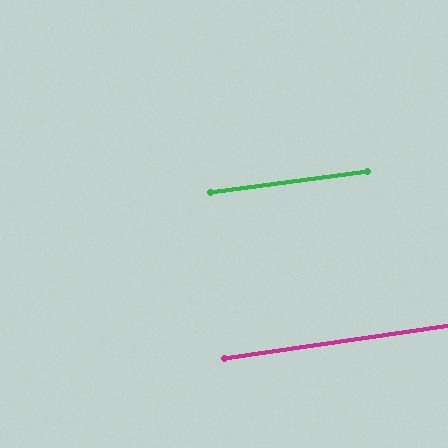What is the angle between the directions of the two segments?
Approximately 1 degree.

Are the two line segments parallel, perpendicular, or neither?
Parallel — their directions differ by only 0.7°.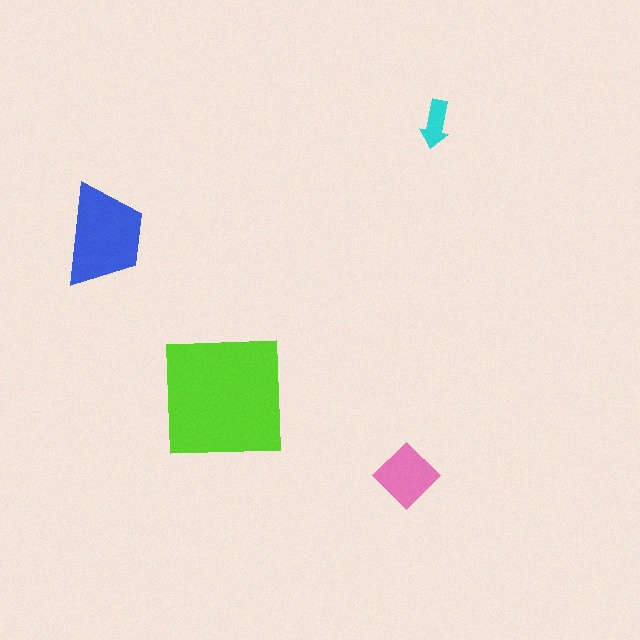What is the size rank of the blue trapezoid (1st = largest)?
2nd.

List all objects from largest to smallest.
The lime square, the blue trapezoid, the pink diamond, the cyan arrow.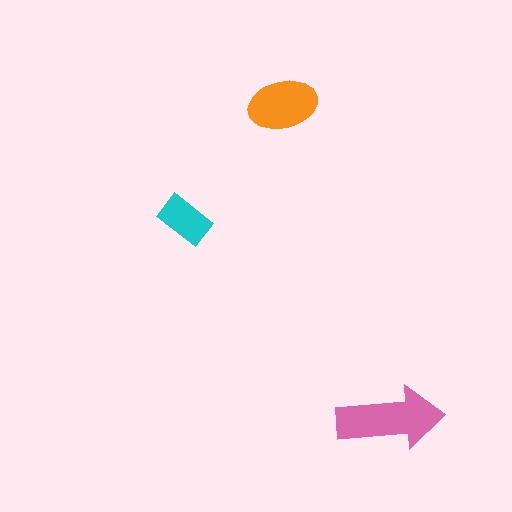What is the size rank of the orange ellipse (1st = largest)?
2nd.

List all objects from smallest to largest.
The cyan rectangle, the orange ellipse, the pink arrow.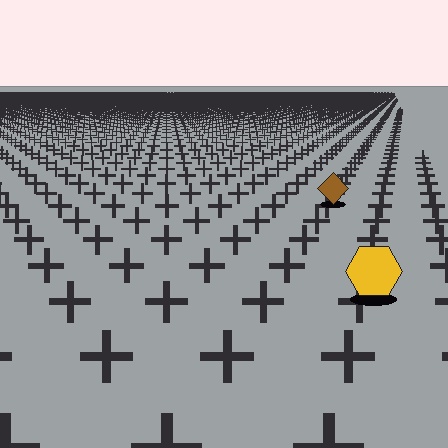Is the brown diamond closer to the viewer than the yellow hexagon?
No. The yellow hexagon is closer — you can tell from the texture gradient: the ground texture is coarser near it.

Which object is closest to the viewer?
The yellow hexagon is closest. The texture marks near it are larger and more spread out.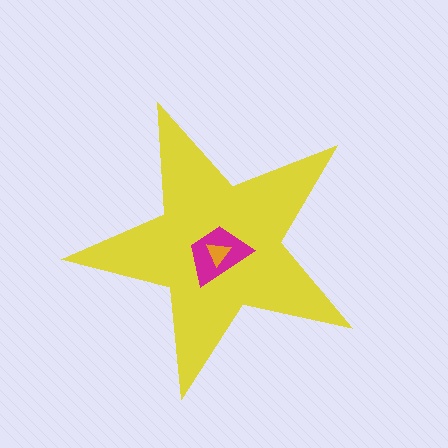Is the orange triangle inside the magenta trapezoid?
Yes.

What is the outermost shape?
The yellow star.